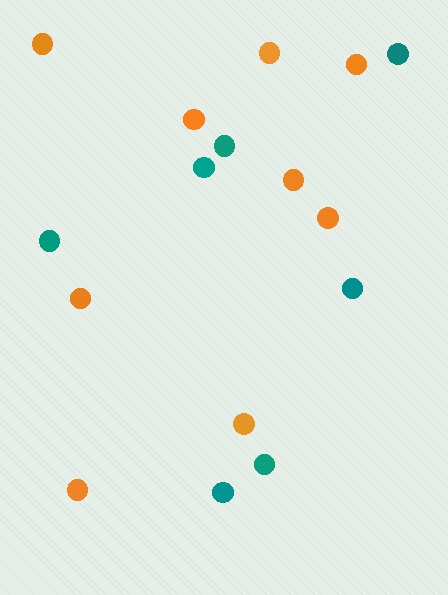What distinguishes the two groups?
There are 2 groups: one group of orange circles (9) and one group of teal circles (7).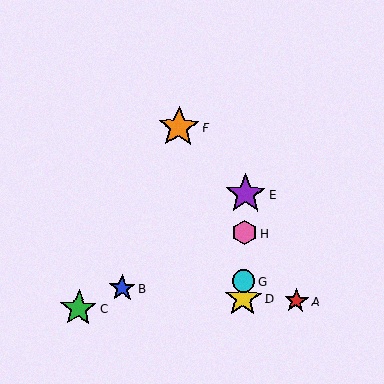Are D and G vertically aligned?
Yes, both are at x≈243.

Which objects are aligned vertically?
Objects D, E, G, H are aligned vertically.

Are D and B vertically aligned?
No, D is at x≈243 and B is at x≈122.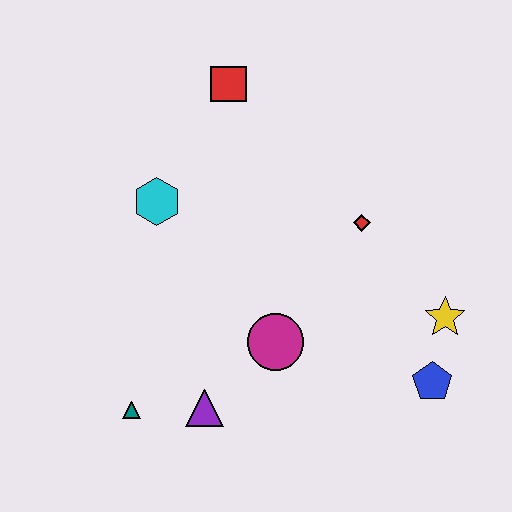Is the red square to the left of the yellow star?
Yes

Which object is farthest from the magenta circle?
The red square is farthest from the magenta circle.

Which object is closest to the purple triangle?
The teal triangle is closest to the purple triangle.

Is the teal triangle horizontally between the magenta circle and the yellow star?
No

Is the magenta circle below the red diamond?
Yes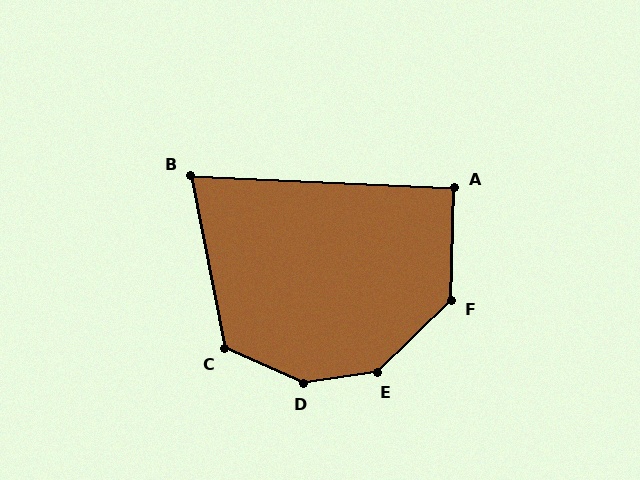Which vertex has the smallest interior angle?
B, at approximately 76 degrees.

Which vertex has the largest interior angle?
D, at approximately 148 degrees.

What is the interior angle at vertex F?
Approximately 136 degrees (obtuse).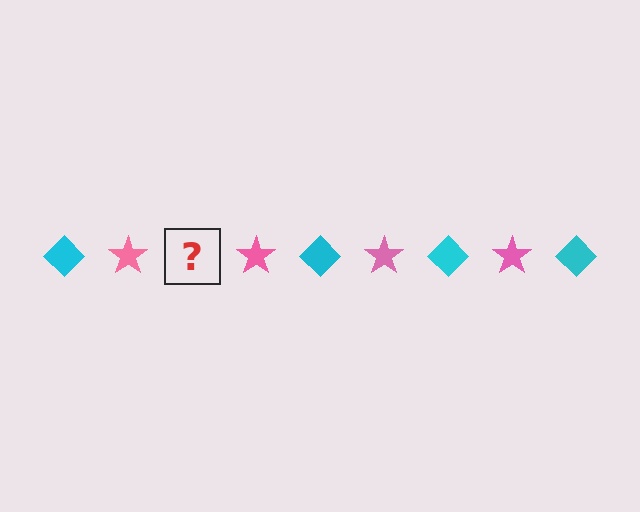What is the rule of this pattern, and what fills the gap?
The rule is that the pattern alternates between cyan diamond and pink star. The gap should be filled with a cyan diamond.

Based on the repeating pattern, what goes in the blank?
The blank should be a cyan diamond.